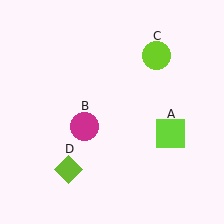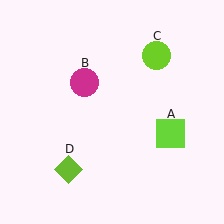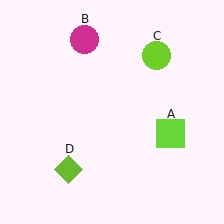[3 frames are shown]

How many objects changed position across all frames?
1 object changed position: magenta circle (object B).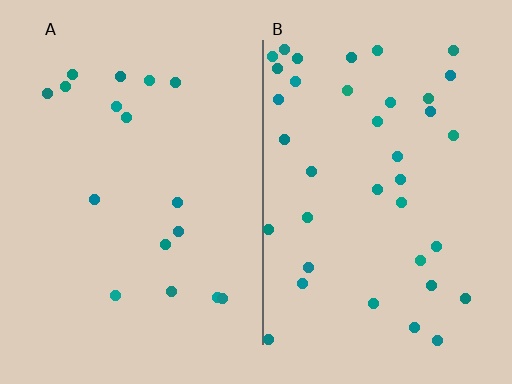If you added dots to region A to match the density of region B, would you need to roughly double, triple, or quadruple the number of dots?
Approximately double.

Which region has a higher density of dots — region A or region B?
B (the right).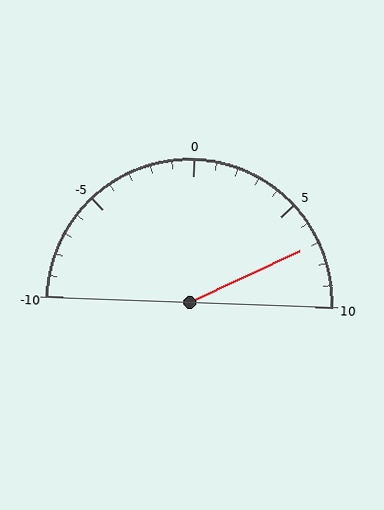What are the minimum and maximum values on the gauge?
The gauge ranges from -10 to 10.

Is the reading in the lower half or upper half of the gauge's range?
The reading is in the upper half of the range (-10 to 10).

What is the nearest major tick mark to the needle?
The nearest major tick mark is 5.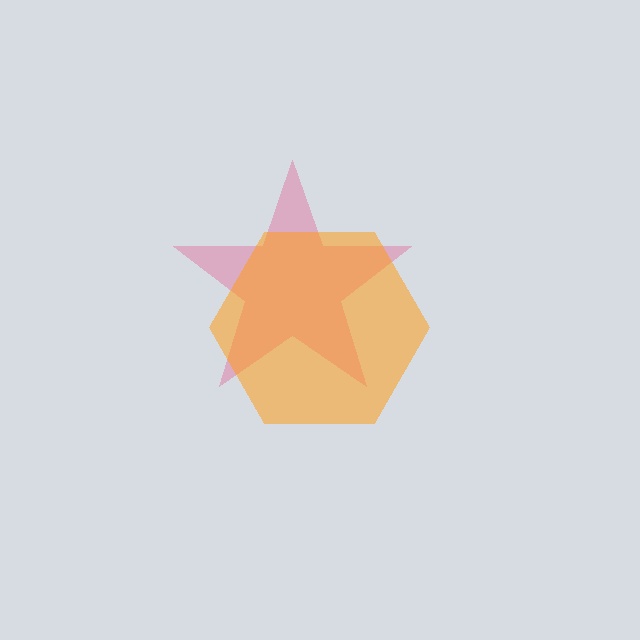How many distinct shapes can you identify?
There are 2 distinct shapes: a pink star, an orange hexagon.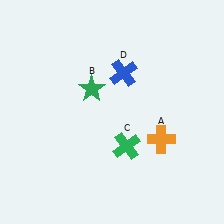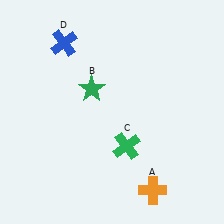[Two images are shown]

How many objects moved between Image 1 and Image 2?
2 objects moved between the two images.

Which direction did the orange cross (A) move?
The orange cross (A) moved down.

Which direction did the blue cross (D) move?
The blue cross (D) moved left.